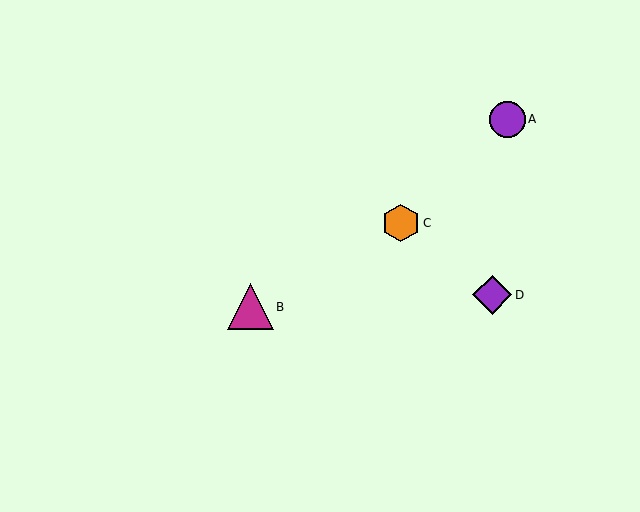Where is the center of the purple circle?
The center of the purple circle is at (508, 119).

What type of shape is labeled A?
Shape A is a purple circle.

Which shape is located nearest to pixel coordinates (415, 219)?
The orange hexagon (labeled C) at (401, 223) is nearest to that location.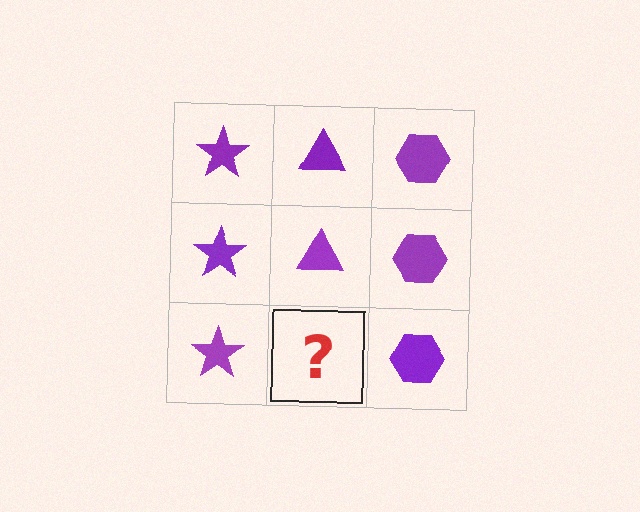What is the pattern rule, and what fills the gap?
The rule is that each column has a consistent shape. The gap should be filled with a purple triangle.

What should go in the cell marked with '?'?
The missing cell should contain a purple triangle.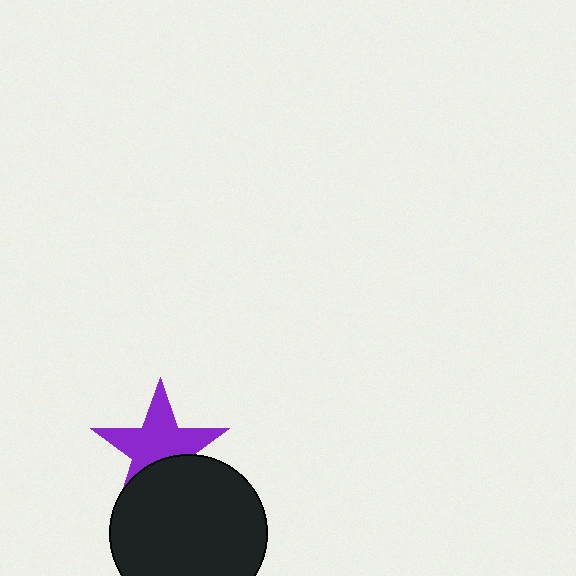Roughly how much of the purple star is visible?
Most of it is visible (roughly 66%).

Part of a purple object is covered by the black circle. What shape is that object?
It is a star.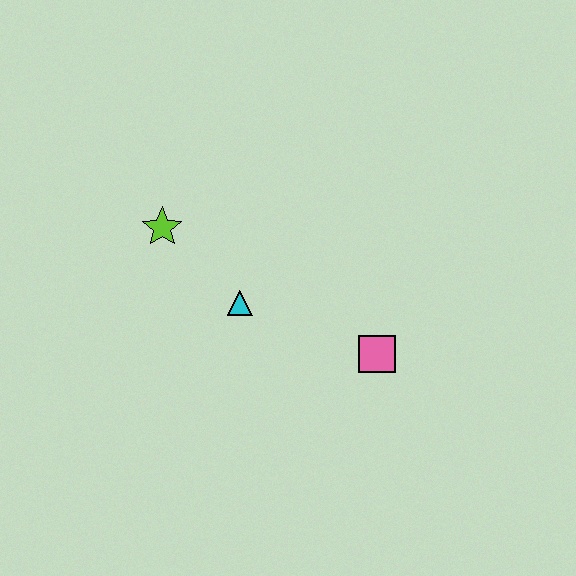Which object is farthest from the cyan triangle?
The pink square is farthest from the cyan triangle.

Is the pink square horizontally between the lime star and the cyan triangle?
No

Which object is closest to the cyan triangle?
The lime star is closest to the cyan triangle.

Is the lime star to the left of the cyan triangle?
Yes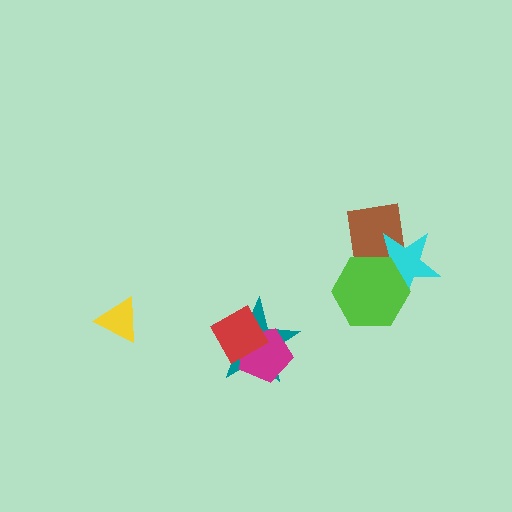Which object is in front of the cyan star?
The lime hexagon is in front of the cyan star.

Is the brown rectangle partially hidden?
Yes, it is partially covered by another shape.